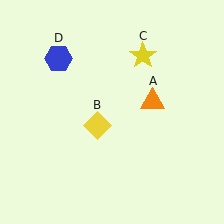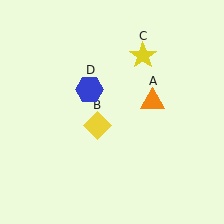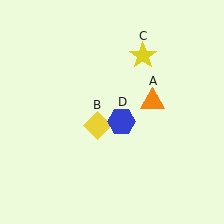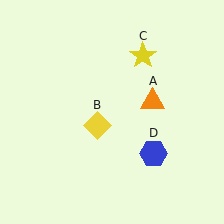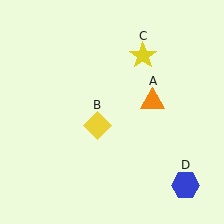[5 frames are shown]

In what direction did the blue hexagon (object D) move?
The blue hexagon (object D) moved down and to the right.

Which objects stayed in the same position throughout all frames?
Orange triangle (object A) and yellow diamond (object B) and yellow star (object C) remained stationary.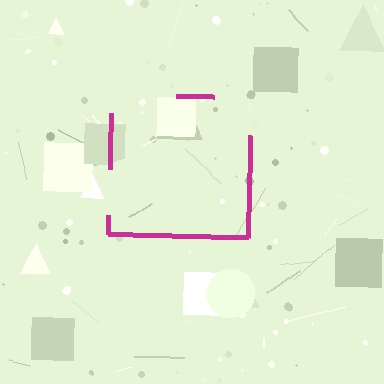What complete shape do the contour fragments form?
The contour fragments form a square.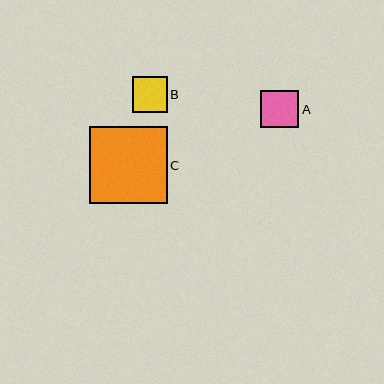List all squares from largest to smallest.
From largest to smallest: C, A, B.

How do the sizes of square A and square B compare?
Square A and square B are approximately the same size.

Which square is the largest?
Square C is the largest with a size of approximately 77 pixels.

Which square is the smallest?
Square B is the smallest with a size of approximately 35 pixels.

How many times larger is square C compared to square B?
Square C is approximately 2.2 times the size of square B.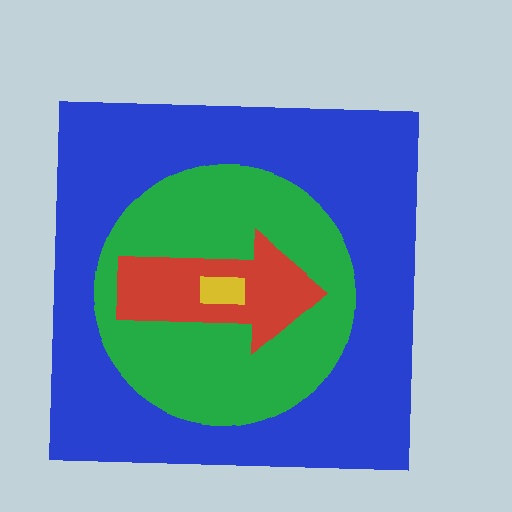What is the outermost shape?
The blue square.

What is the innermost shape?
The yellow rectangle.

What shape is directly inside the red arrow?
The yellow rectangle.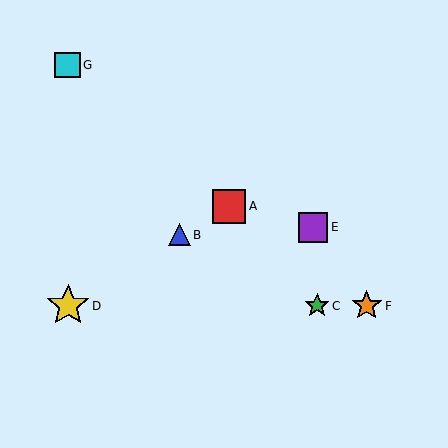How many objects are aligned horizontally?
3 objects (C, D, F) are aligned horizontally.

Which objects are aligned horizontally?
Objects C, D, F are aligned horizontally.